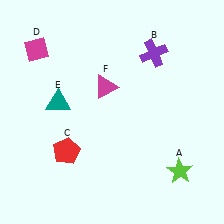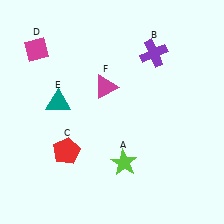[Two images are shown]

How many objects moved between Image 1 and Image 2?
1 object moved between the two images.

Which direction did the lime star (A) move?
The lime star (A) moved left.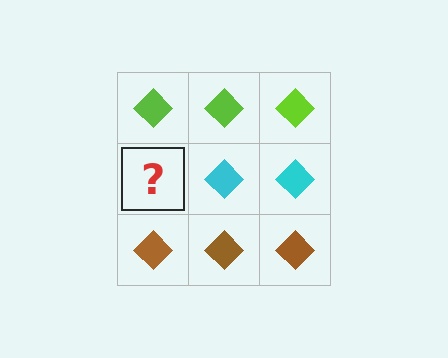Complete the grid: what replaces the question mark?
The question mark should be replaced with a cyan diamond.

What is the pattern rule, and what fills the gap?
The rule is that each row has a consistent color. The gap should be filled with a cyan diamond.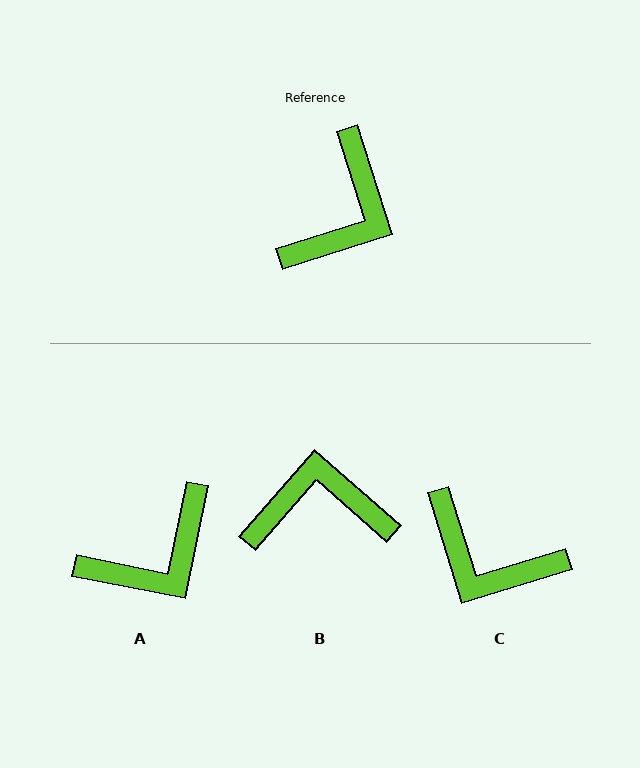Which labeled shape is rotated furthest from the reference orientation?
B, about 121 degrees away.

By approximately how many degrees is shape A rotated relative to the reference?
Approximately 29 degrees clockwise.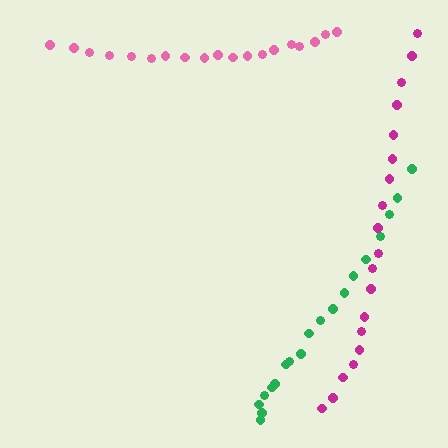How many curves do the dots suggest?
There are 3 distinct paths.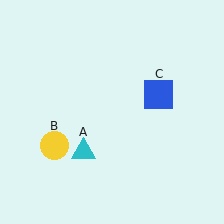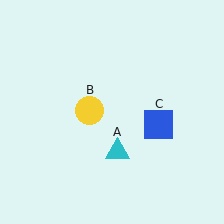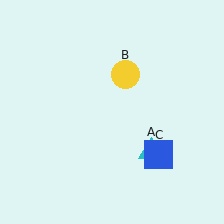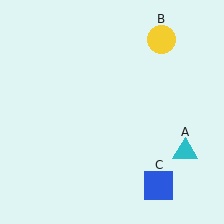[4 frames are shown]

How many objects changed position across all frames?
3 objects changed position: cyan triangle (object A), yellow circle (object B), blue square (object C).